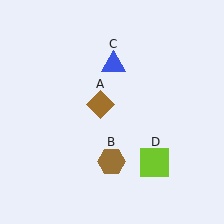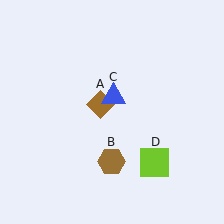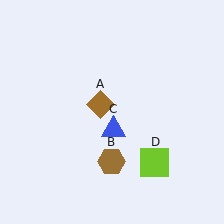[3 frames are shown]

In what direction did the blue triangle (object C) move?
The blue triangle (object C) moved down.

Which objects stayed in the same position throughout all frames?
Brown diamond (object A) and brown hexagon (object B) and lime square (object D) remained stationary.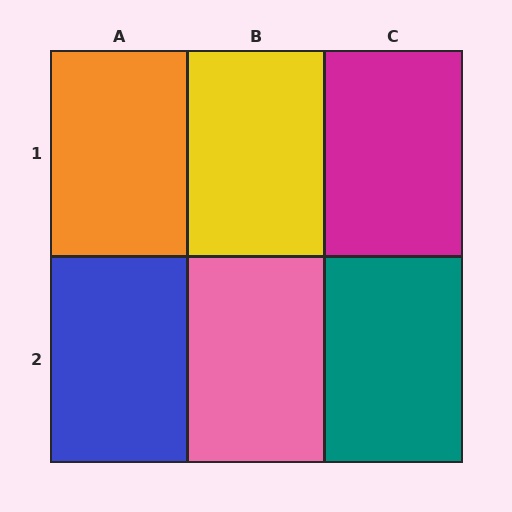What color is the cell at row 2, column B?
Pink.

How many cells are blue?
1 cell is blue.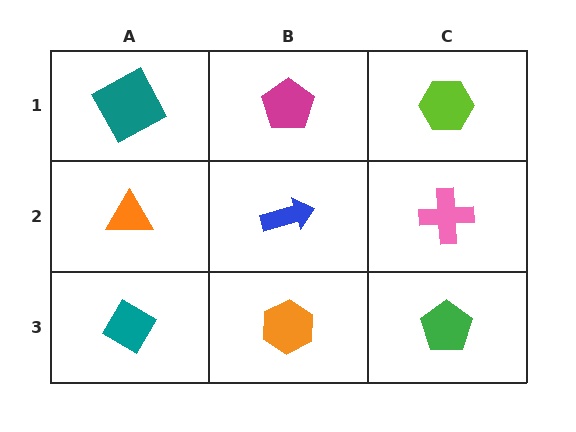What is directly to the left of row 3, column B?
A teal diamond.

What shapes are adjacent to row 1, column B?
A blue arrow (row 2, column B), a teal square (row 1, column A), a lime hexagon (row 1, column C).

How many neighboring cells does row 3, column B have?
3.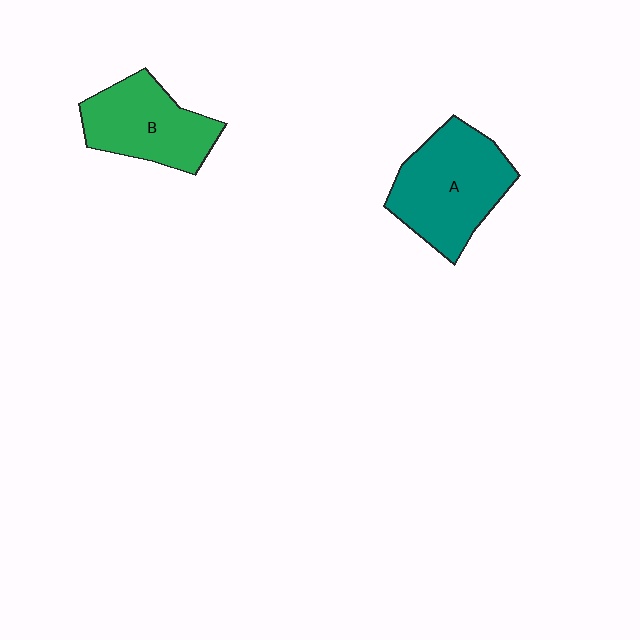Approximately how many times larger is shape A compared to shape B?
Approximately 1.2 times.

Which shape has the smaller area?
Shape B (green).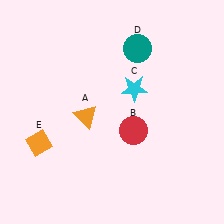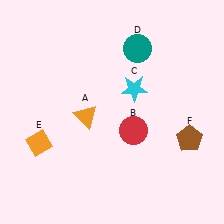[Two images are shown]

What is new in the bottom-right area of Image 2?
A brown pentagon (F) was added in the bottom-right area of Image 2.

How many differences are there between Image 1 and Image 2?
There is 1 difference between the two images.